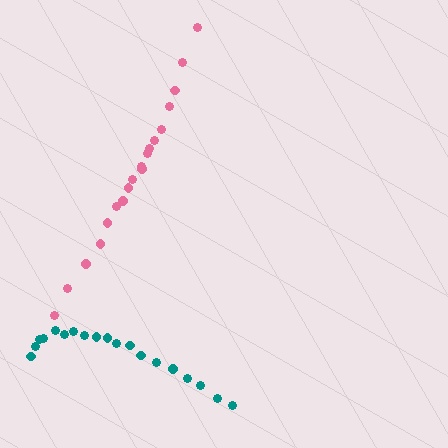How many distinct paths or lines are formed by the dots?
There are 2 distinct paths.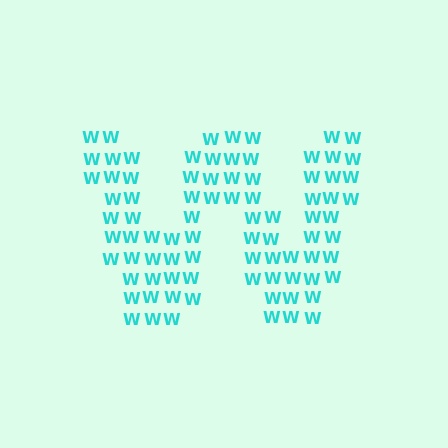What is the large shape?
The large shape is the letter W.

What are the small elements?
The small elements are letter W's.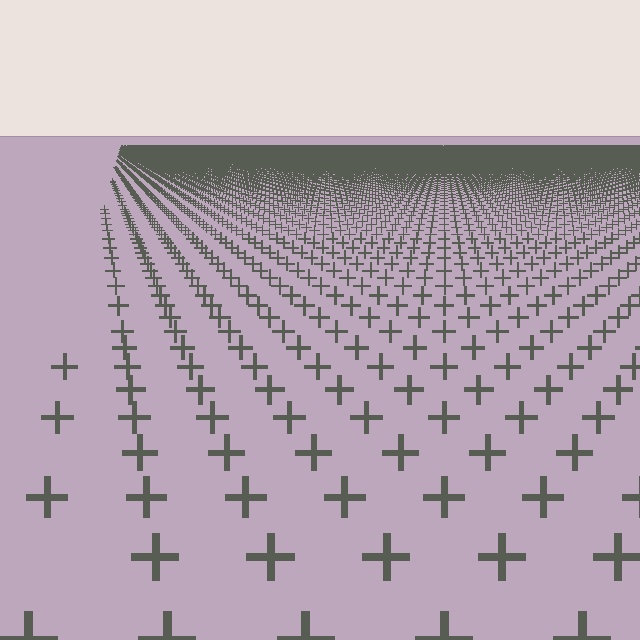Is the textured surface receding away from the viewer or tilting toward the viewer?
The surface is receding away from the viewer. Texture elements get smaller and denser toward the top.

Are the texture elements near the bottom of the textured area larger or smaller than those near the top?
Larger. Near the bottom, elements are closer to the viewer and appear at a bigger on-screen size.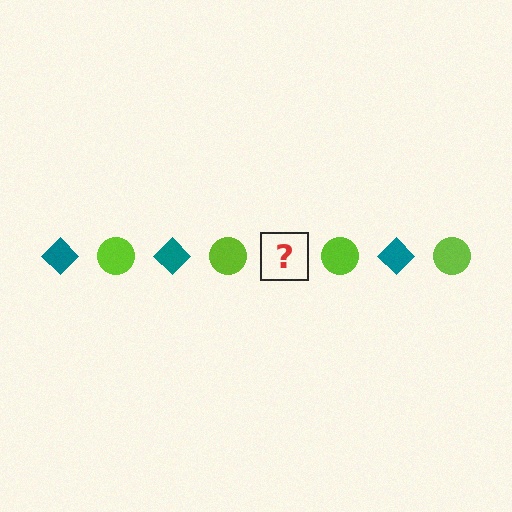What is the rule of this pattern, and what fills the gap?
The rule is that the pattern alternates between teal diamond and lime circle. The gap should be filled with a teal diamond.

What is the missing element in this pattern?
The missing element is a teal diamond.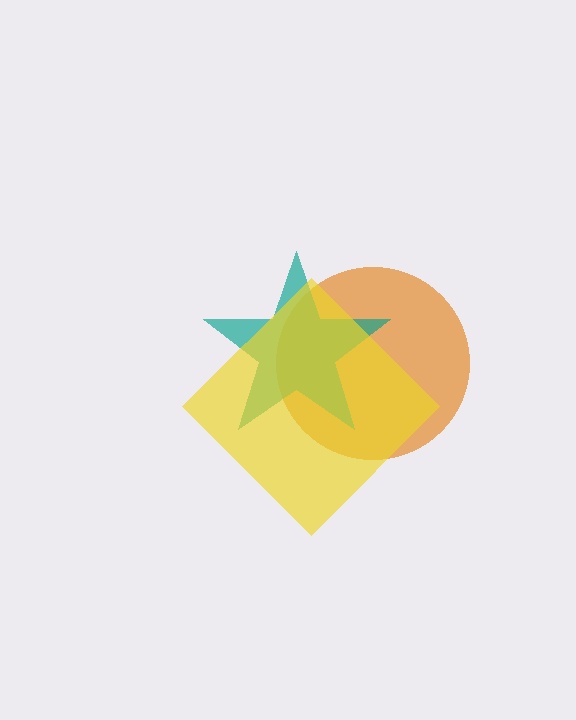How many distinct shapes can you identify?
There are 3 distinct shapes: an orange circle, a teal star, a yellow diamond.